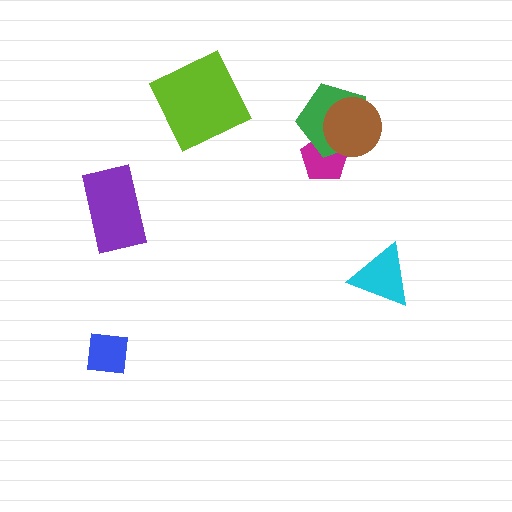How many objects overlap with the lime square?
0 objects overlap with the lime square.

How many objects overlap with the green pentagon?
2 objects overlap with the green pentagon.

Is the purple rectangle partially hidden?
No, no other shape covers it.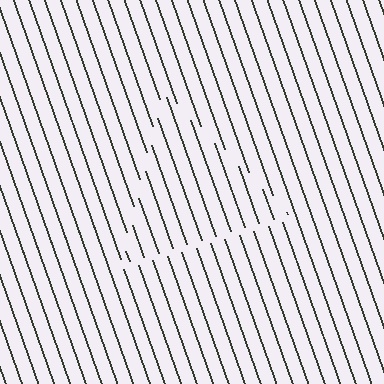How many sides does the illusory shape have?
3 sides — the line-ends trace a triangle.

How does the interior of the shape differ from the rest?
The interior of the shape contains the same grating, shifted by half a period — the contour is defined by the phase discontinuity where line-ends from the inner and outer gratings abut.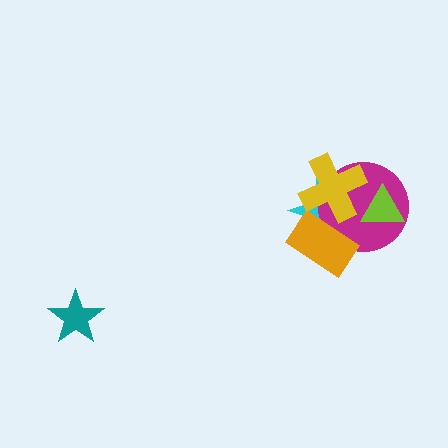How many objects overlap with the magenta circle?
4 objects overlap with the magenta circle.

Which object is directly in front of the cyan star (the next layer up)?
The magenta circle is directly in front of the cyan star.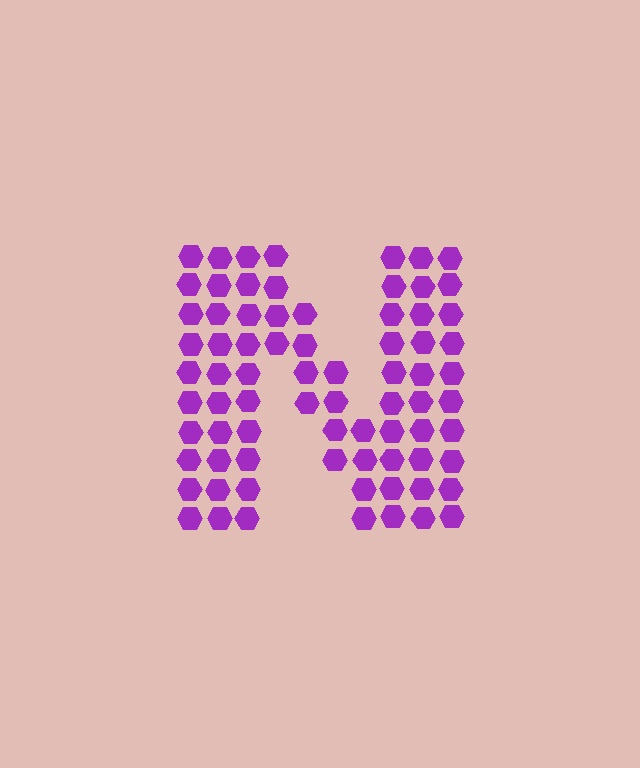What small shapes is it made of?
It is made of small hexagons.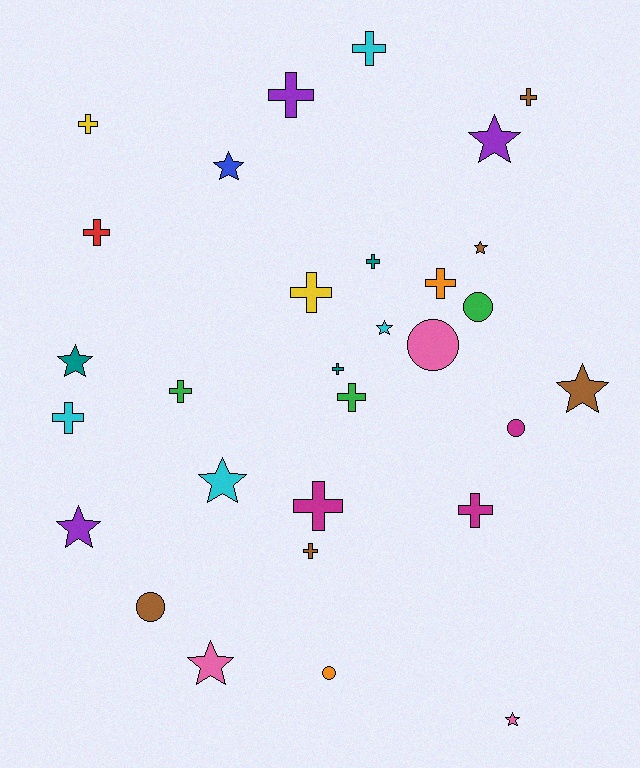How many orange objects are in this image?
There are 2 orange objects.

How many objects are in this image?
There are 30 objects.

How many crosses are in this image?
There are 15 crosses.